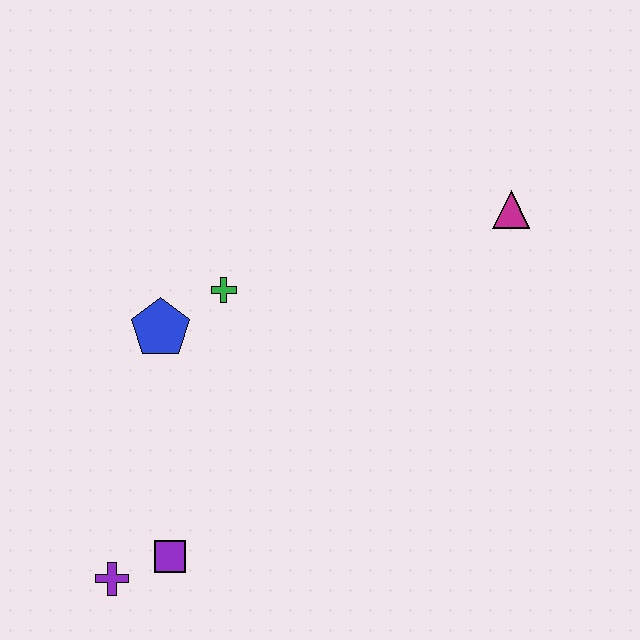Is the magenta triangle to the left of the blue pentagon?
No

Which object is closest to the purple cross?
The purple square is closest to the purple cross.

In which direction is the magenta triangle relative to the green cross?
The magenta triangle is to the right of the green cross.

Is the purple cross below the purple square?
Yes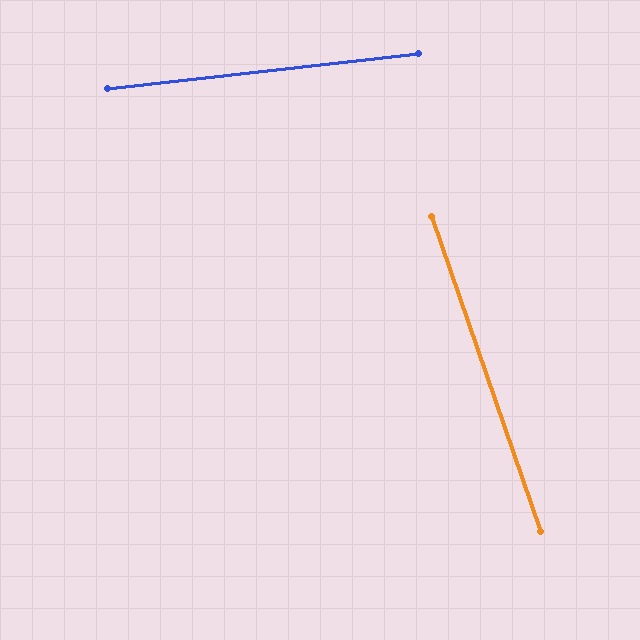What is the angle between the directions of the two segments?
Approximately 77 degrees.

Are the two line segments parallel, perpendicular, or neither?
Neither parallel nor perpendicular — they differ by about 77°.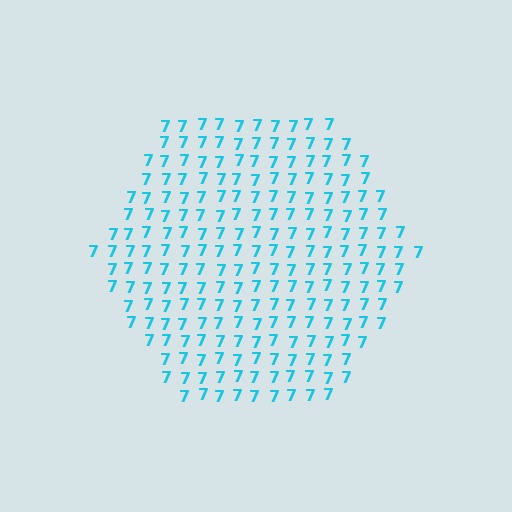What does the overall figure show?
The overall figure shows a hexagon.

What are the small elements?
The small elements are digit 7's.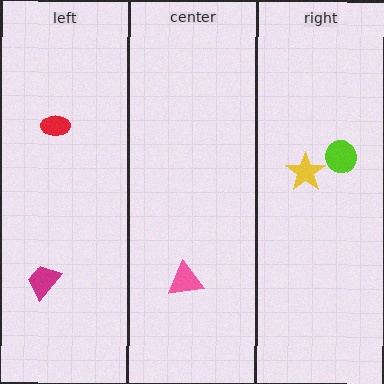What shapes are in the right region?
The yellow star, the lime circle.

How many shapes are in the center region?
1.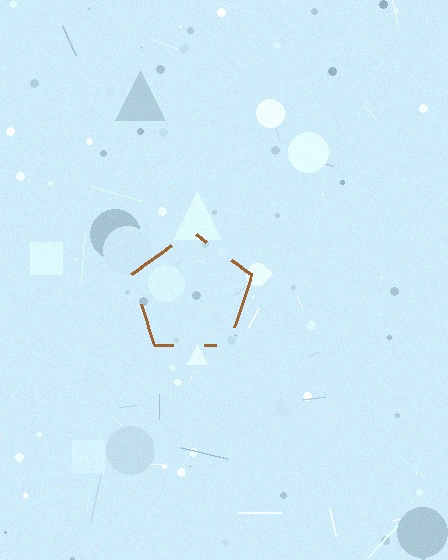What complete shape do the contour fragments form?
The contour fragments form a pentagon.